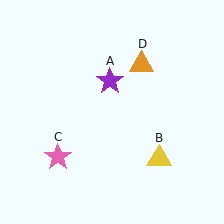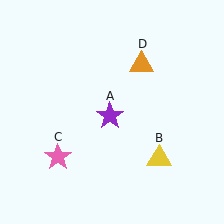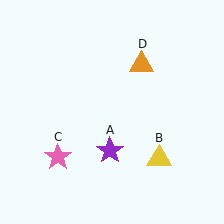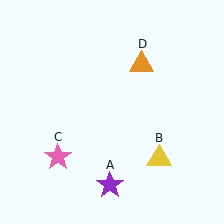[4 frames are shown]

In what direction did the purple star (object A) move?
The purple star (object A) moved down.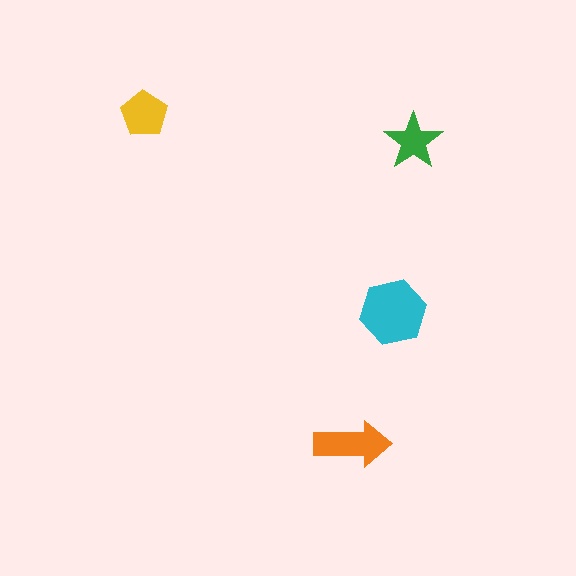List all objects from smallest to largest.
The green star, the yellow pentagon, the orange arrow, the cyan hexagon.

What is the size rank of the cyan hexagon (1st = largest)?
1st.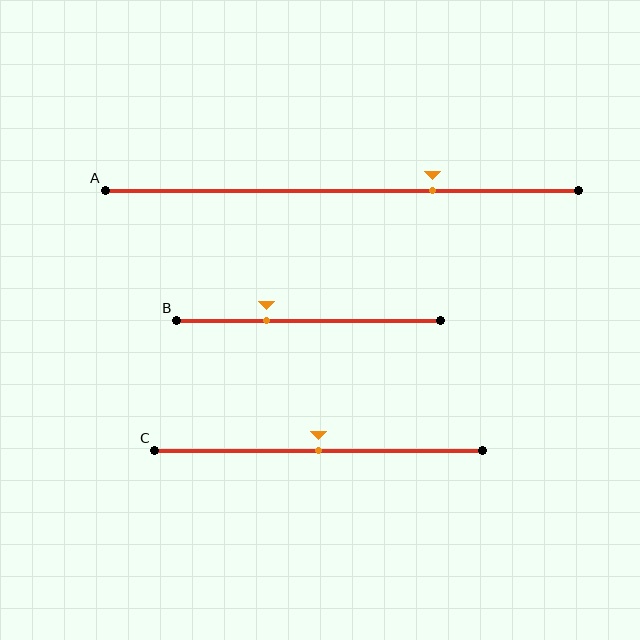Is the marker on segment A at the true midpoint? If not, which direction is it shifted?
No, the marker on segment A is shifted to the right by about 19% of the segment length.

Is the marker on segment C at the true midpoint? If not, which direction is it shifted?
Yes, the marker on segment C is at the true midpoint.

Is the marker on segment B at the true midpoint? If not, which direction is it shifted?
No, the marker on segment B is shifted to the left by about 16% of the segment length.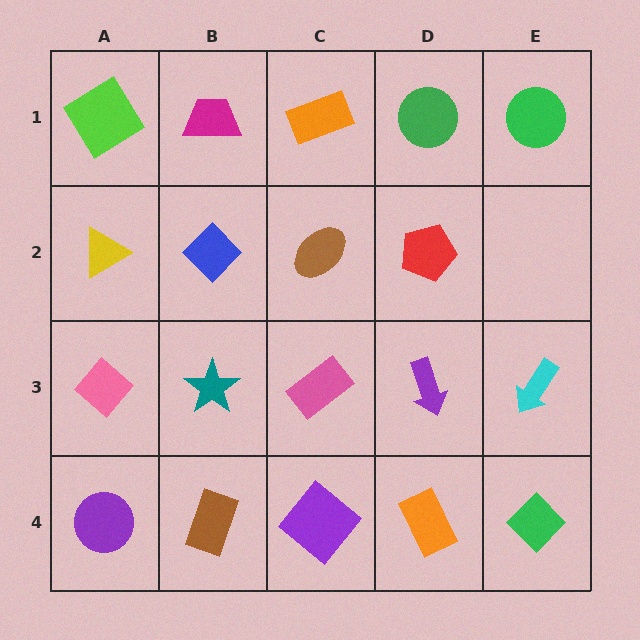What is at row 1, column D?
A green circle.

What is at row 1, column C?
An orange rectangle.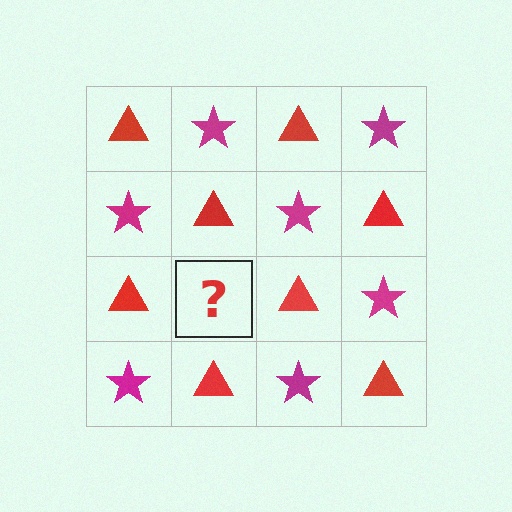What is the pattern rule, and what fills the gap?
The rule is that it alternates red triangle and magenta star in a checkerboard pattern. The gap should be filled with a magenta star.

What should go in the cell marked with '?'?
The missing cell should contain a magenta star.